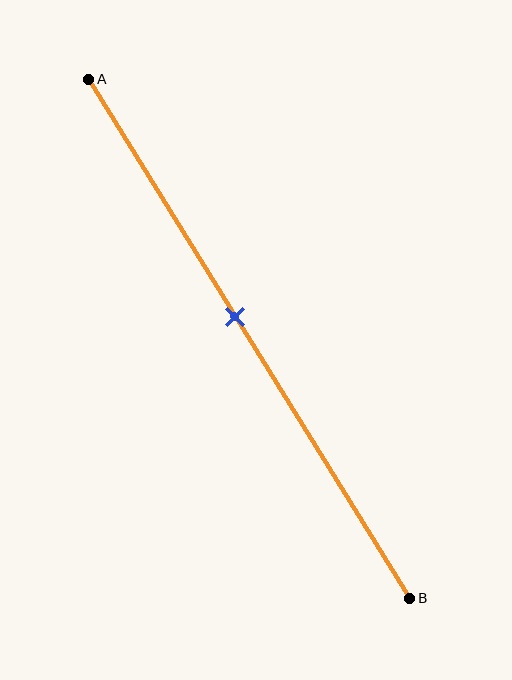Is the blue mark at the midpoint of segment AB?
No, the mark is at about 45% from A, not at the 50% midpoint.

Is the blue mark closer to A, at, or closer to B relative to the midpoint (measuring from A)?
The blue mark is closer to point A than the midpoint of segment AB.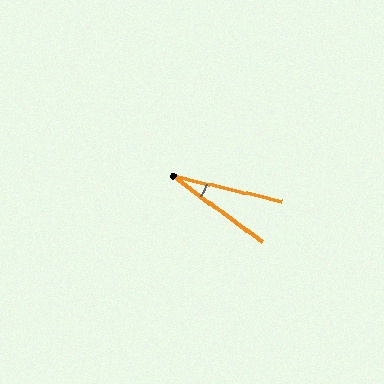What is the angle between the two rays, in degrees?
Approximately 23 degrees.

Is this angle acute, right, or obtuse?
It is acute.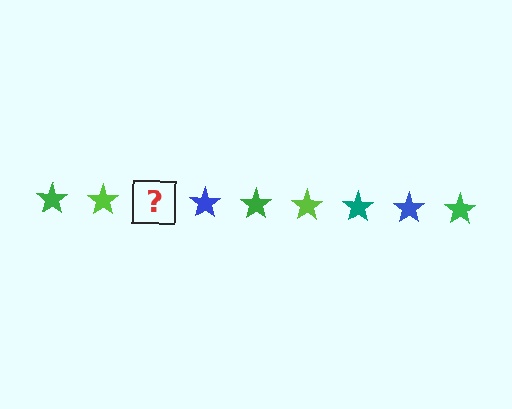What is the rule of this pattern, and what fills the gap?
The rule is that the pattern cycles through green, lime, teal, blue stars. The gap should be filled with a teal star.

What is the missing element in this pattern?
The missing element is a teal star.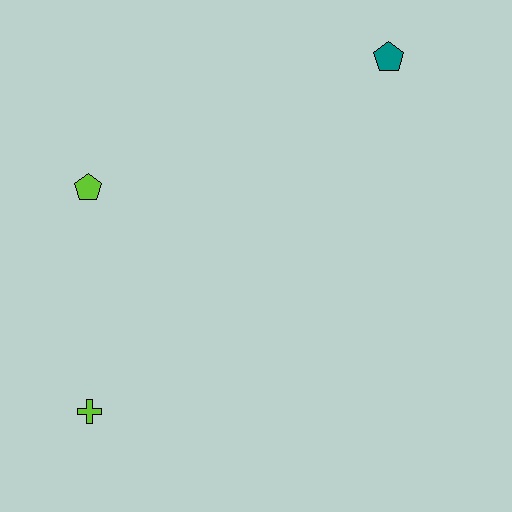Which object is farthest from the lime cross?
The teal pentagon is farthest from the lime cross.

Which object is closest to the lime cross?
The lime pentagon is closest to the lime cross.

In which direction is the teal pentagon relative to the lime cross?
The teal pentagon is above the lime cross.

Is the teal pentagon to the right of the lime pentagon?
Yes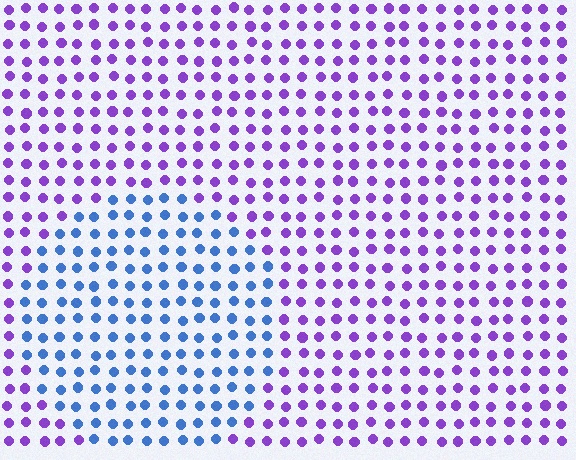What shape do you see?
I see a circle.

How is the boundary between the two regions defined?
The boundary is defined purely by a slight shift in hue (about 56 degrees). Spacing, size, and orientation are identical on both sides.